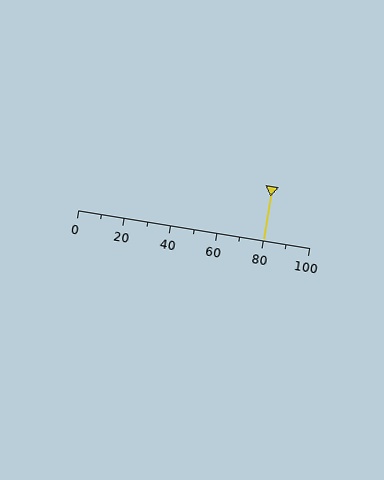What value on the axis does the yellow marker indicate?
The marker indicates approximately 80.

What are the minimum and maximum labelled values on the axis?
The axis runs from 0 to 100.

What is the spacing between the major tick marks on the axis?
The major ticks are spaced 20 apart.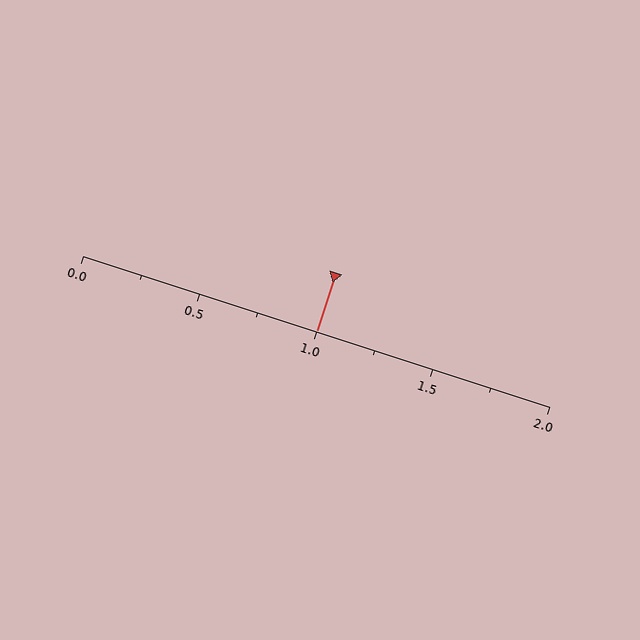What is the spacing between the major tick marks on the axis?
The major ticks are spaced 0.5 apart.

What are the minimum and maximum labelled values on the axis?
The axis runs from 0.0 to 2.0.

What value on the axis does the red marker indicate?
The marker indicates approximately 1.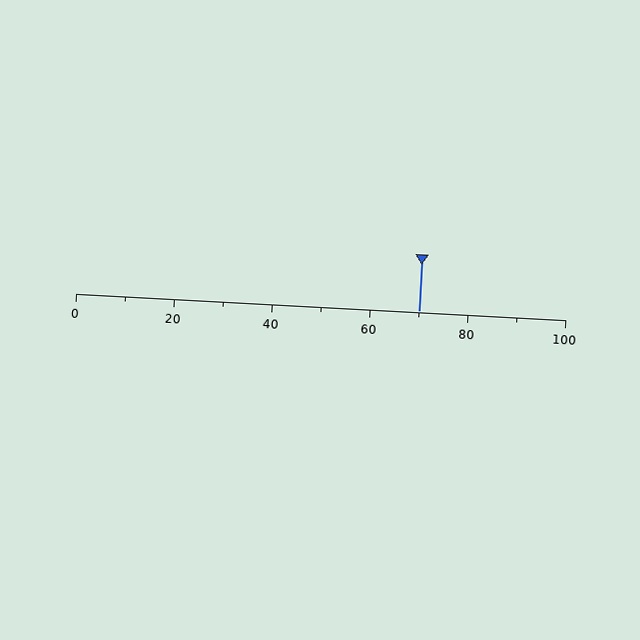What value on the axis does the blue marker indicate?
The marker indicates approximately 70.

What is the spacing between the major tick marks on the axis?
The major ticks are spaced 20 apart.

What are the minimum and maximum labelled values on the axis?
The axis runs from 0 to 100.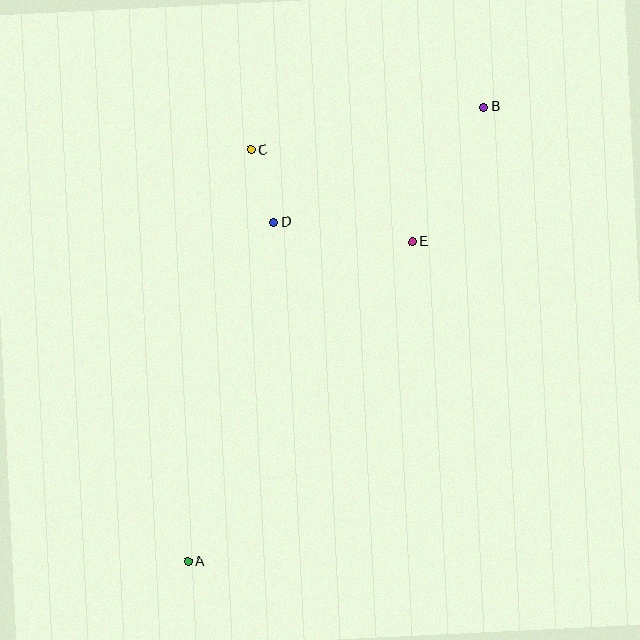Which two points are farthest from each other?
Points A and B are farthest from each other.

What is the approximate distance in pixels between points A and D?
The distance between A and D is approximately 350 pixels.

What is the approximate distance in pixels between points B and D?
The distance between B and D is approximately 239 pixels.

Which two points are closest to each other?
Points C and D are closest to each other.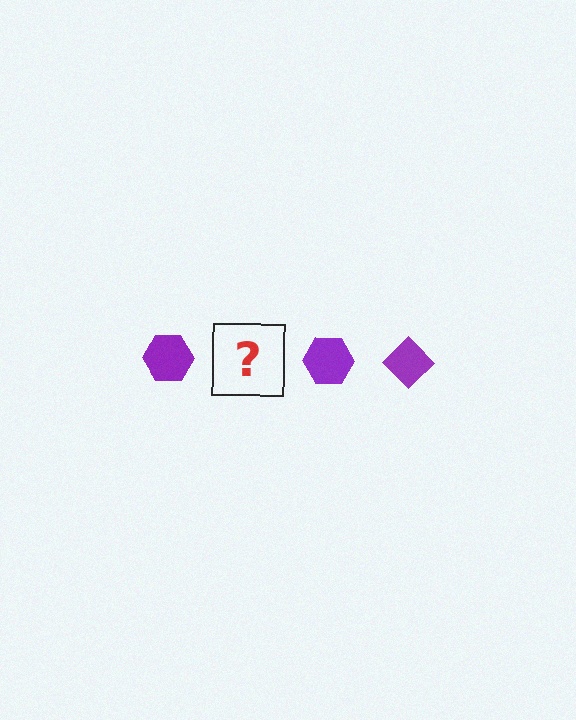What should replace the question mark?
The question mark should be replaced with a purple diamond.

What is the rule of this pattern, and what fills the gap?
The rule is that the pattern cycles through hexagon, diamond shapes in purple. The gap should be filled with a purple diamond.